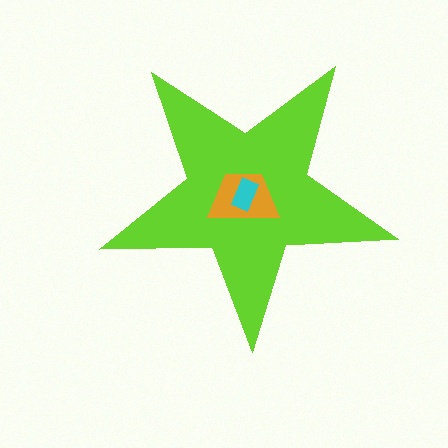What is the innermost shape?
The cyan rectangle.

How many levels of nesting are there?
3.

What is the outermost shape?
The lime star.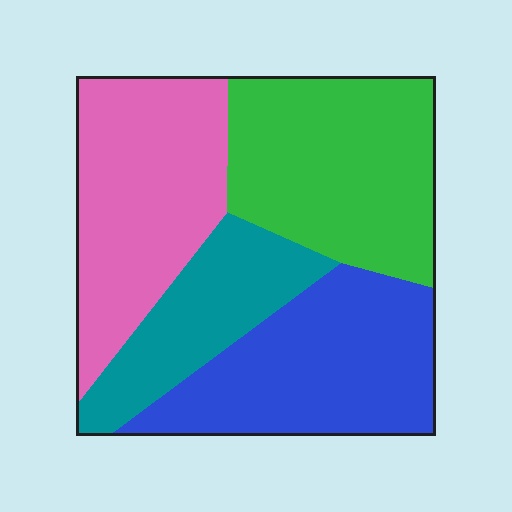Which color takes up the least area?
Teal, at roughly 15%.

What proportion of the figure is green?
Green takes up about one quarter (1/4) of the figure.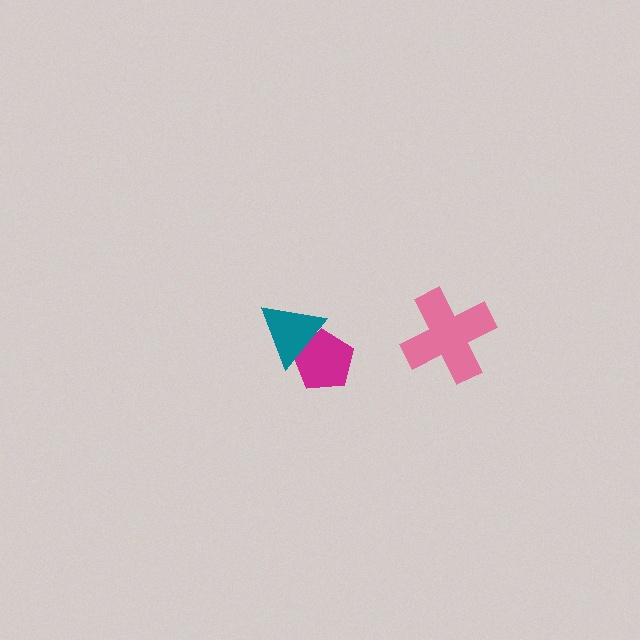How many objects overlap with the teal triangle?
1 object overlaps with the teal triangle.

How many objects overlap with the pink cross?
0 objects overlap with the pink cross.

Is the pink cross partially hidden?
No, no other shape covers it.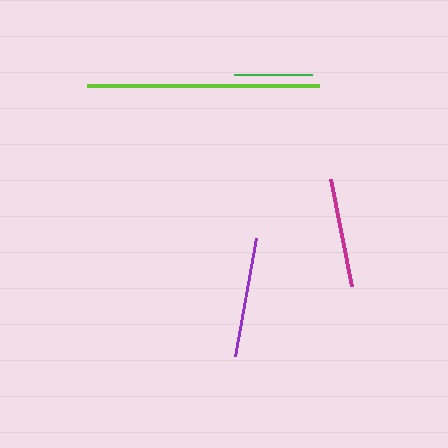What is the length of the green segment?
The green segment is approximately 77 pixels long.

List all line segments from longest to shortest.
From longest to shortest: lime, purple, magenta, green.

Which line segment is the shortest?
The green line is the shortest at approximately 77 pixels.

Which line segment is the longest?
The lime line is the longest at approximately 232 pixels.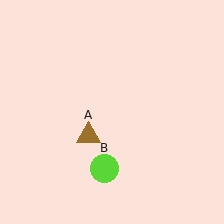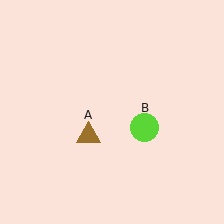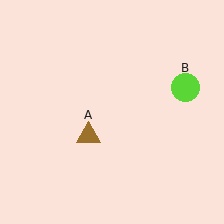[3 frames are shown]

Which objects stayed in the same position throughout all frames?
Brown triangle (object A) remained stationary.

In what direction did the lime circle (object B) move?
The lime circle (object B) moved up and to the right.